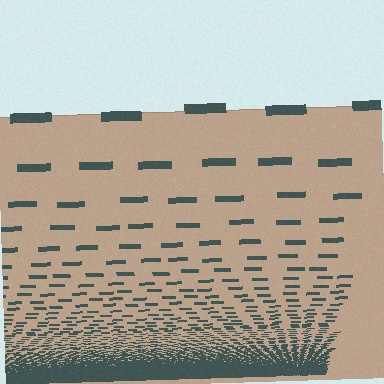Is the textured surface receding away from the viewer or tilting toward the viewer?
The surface appears to tilt toward the viewer. Texture elements get larger and sparser toward the top.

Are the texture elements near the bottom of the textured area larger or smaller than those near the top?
Smaller. The gradient is inverted — elements near the bottom are smaller and denser.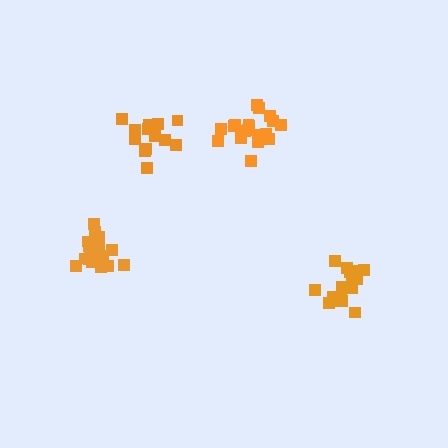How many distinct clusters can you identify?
There are 4 distinct clusters.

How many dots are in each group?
Group 1: 18 dots, Group 2: 13 dots, Group 3: 19 dots, Group 4: 16 dots (66 total).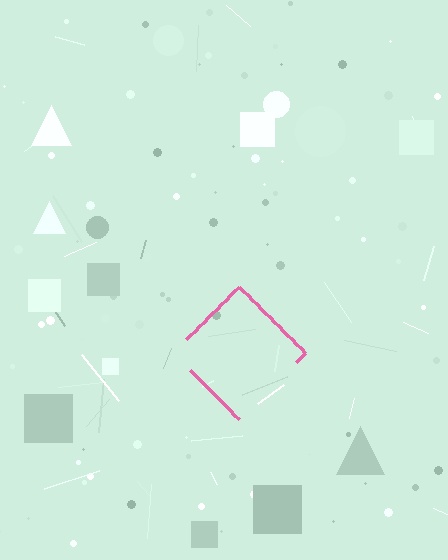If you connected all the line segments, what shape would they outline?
They would outline a diamond.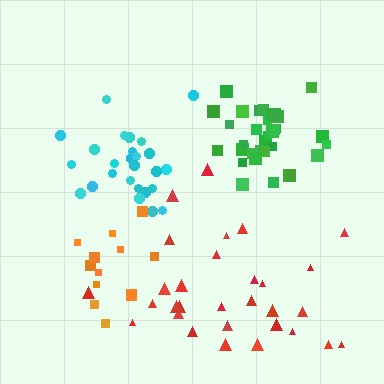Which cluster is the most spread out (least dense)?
Red.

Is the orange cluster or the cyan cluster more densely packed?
Cyan.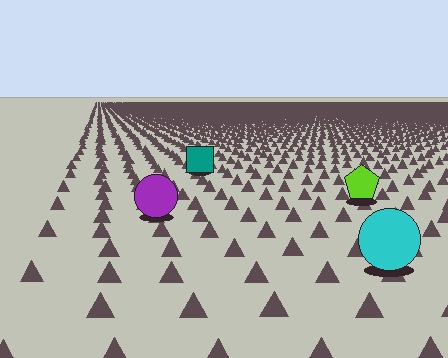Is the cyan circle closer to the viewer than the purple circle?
Yes. The cyan circle is closer — you can tell from the texture gradient: the ground texture is coarser near it.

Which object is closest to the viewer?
The cyan circle is closest. The texture marks near it are larger and more spread out.